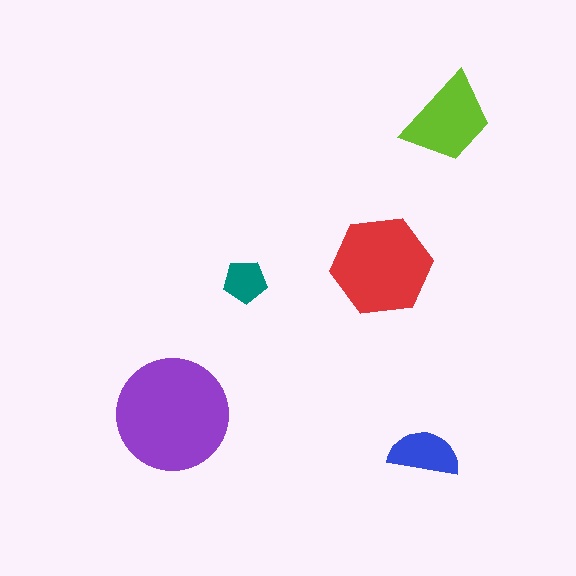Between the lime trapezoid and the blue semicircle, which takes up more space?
The lime trapezoid.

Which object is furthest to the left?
The purple circle is leftmost.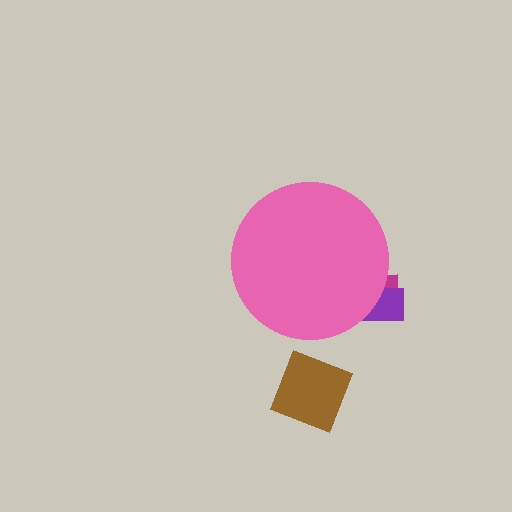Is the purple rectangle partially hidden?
Yes, the purple rectangle is partially hidden behind the pink circle.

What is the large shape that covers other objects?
A pink circle.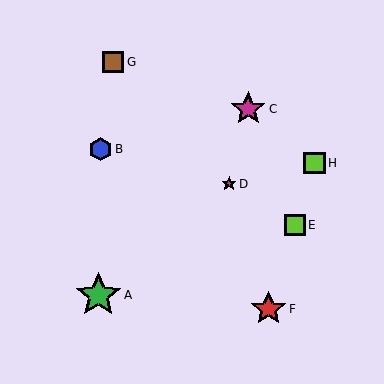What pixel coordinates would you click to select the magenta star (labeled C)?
Click at (248, 109) to select the magenta star C.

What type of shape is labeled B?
Shape B is a blue hexagon.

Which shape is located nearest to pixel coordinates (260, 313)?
The red star (labeled F) at (268, 309) is nearest to that location.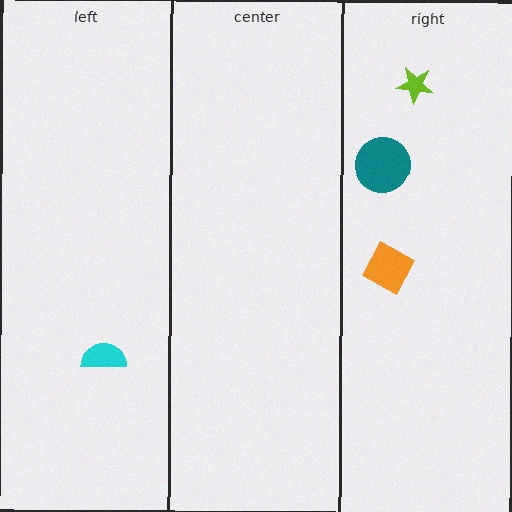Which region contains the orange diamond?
The right region.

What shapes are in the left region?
The cyan semicircle.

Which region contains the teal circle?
The right region.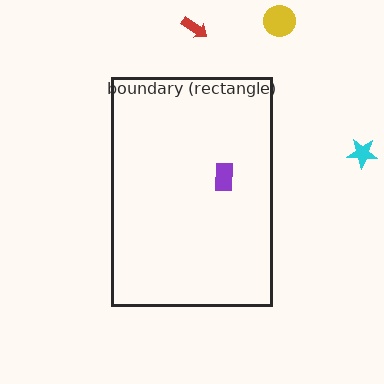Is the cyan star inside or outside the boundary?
Outside.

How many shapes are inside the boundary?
1 inside, 3 outside.